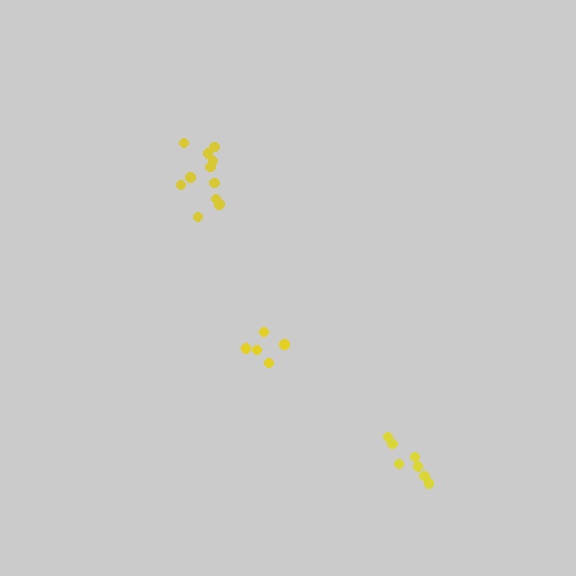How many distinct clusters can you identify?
There are 3 distinct clusters.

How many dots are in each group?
Group 1: 5 dots, Group 2: 11 dots, Group 3: 7 dots (23 total).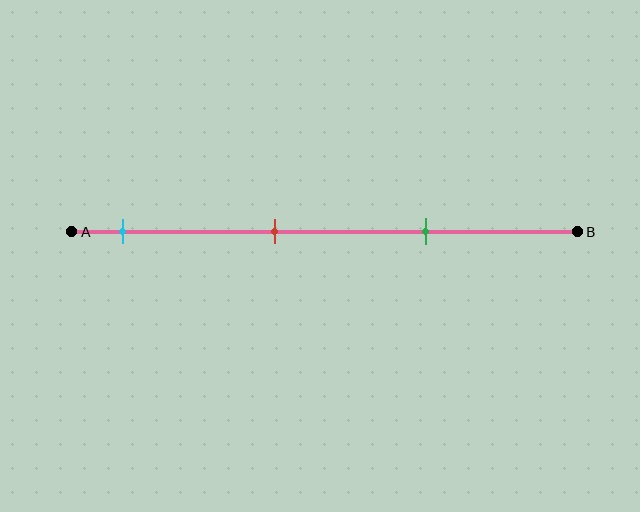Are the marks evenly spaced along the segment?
Yes, the marks are approximately evenly spaced.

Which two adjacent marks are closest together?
The red and green marks are the closest adjacent pair.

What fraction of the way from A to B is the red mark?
The red mark is approximately 40% (0.4) of the way from A to B.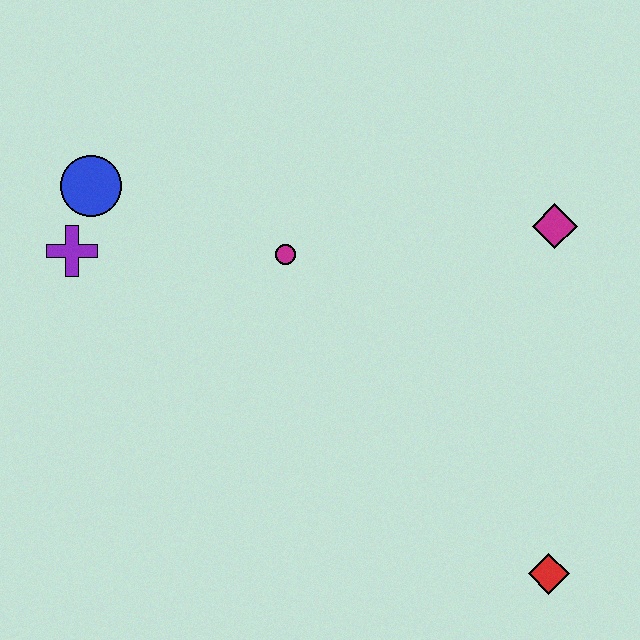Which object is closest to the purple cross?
The blue circle is closest to the purple cross.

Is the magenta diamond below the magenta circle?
No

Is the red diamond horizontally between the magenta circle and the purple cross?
No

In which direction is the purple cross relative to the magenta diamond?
The purple cross is to the left of the magenta diamond.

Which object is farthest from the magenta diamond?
The purple cross is farthest from the magenta diamond.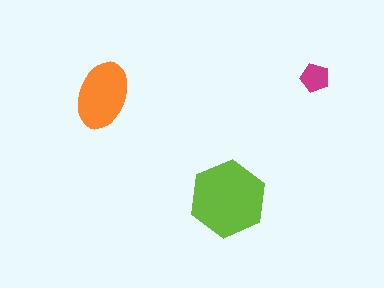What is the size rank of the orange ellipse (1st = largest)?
2nd.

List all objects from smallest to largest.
The magenta pentagon, the orange ellipse, the lime hexagon.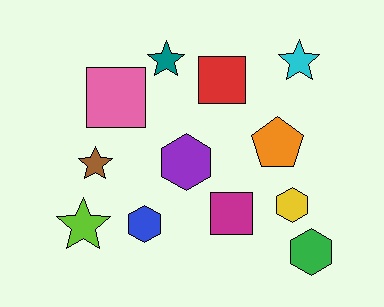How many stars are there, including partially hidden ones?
There are 4 stars.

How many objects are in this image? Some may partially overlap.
There are 12 objects.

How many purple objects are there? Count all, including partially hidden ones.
There is 1 purple object.